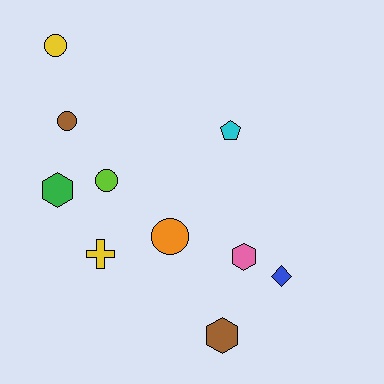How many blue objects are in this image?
There is 1 blue object.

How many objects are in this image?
There are 10 objects.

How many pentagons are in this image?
There is 1 pentagon.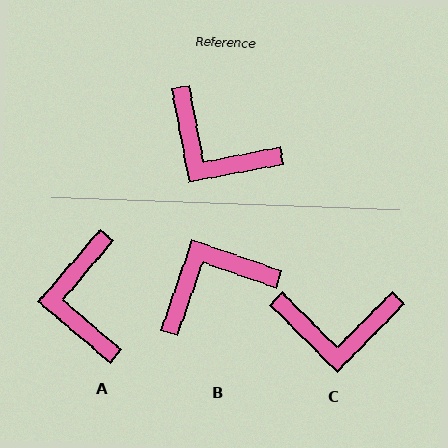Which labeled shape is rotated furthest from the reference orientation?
B, about 120 degrees away.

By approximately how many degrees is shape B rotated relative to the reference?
Approximately 120 degrees clockwise.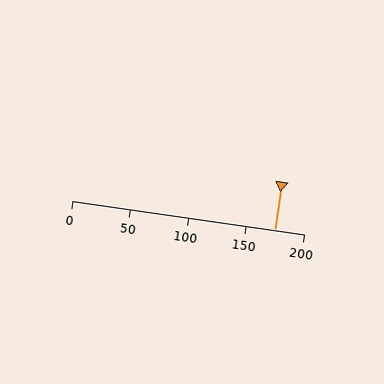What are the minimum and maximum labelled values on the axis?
The axis runs from 0 to 200.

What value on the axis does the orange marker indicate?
The marker indicates approximately 175.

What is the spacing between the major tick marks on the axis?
The major ticks are spaced 50 apart.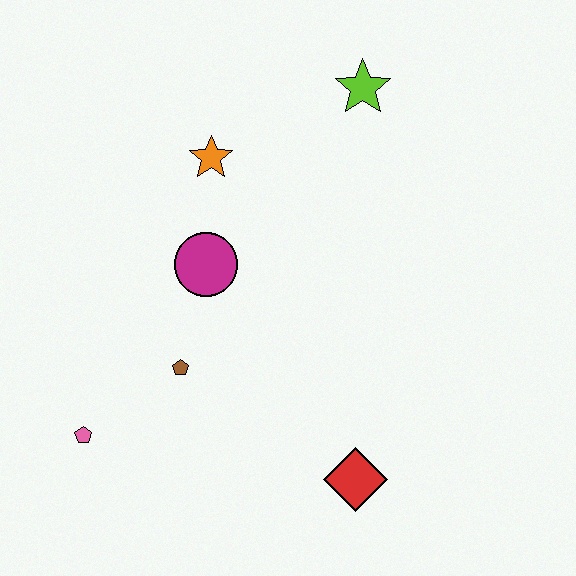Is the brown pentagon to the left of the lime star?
Yes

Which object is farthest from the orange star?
The red diamond is farthest from the orange star.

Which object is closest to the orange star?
The magenta circle is closest to the orange star.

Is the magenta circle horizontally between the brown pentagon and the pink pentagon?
No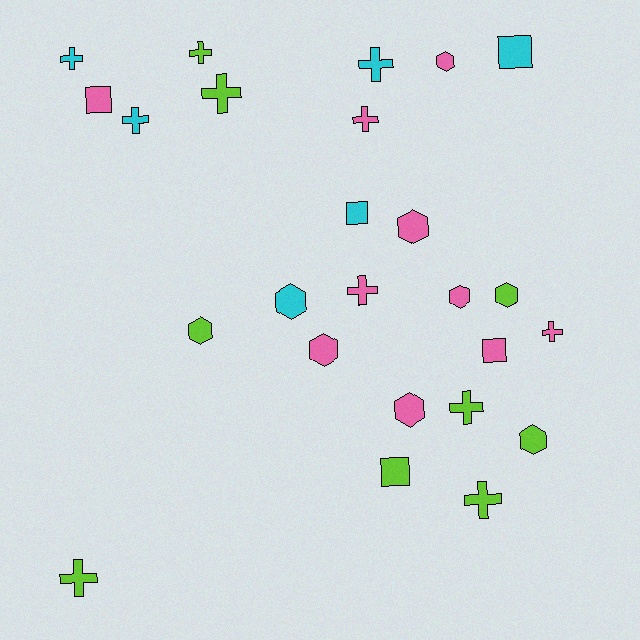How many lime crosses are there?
There are 5 lime crosses.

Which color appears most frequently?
Pink, with 10 objects.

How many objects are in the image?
There are 25 objects.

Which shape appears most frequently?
Cross, with 11 objects.